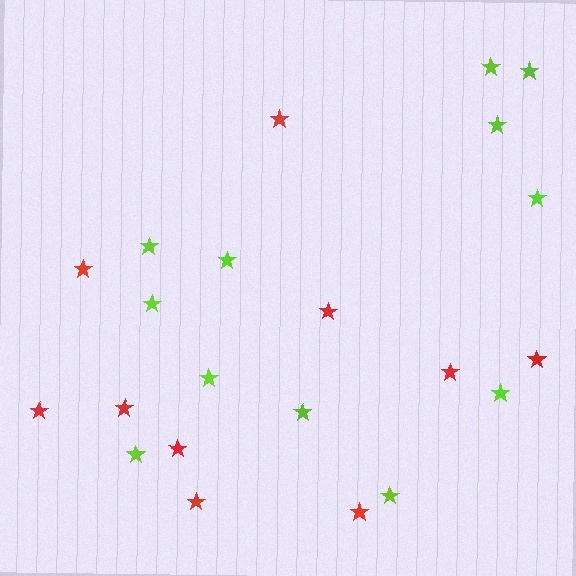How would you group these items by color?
There are 2 groups: one group of red stars (10) and one group of lime stars (12).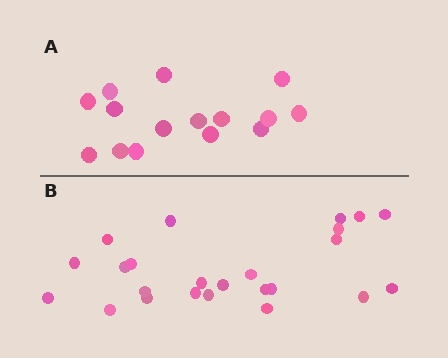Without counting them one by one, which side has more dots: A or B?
Region B (the bottom region) has more dots.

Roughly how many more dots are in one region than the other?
Region B has roughly 8 or so more dots than region A.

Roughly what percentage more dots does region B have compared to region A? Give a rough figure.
About 60% more.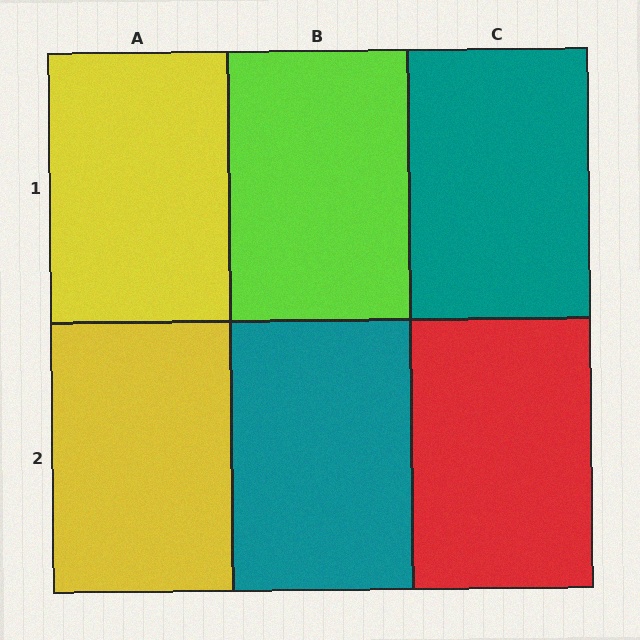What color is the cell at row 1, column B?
Lime.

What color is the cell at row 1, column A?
Yellow.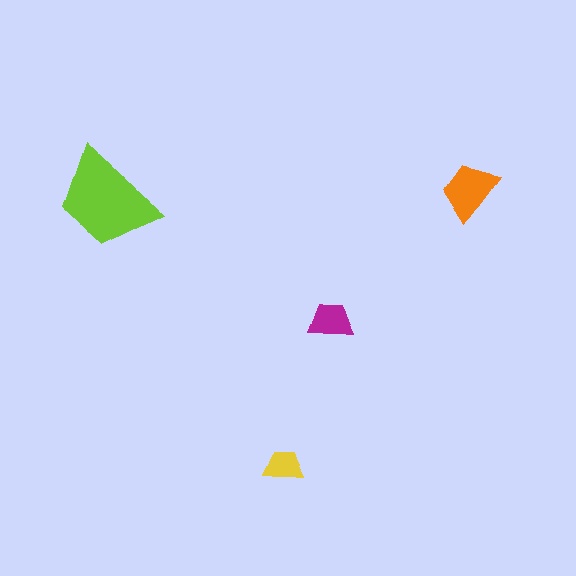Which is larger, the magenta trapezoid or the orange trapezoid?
The orange one.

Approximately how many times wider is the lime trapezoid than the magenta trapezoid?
About 2.5 times wider.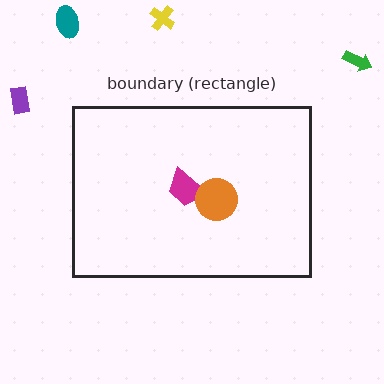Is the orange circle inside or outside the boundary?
Inside.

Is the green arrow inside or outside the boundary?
Outside.